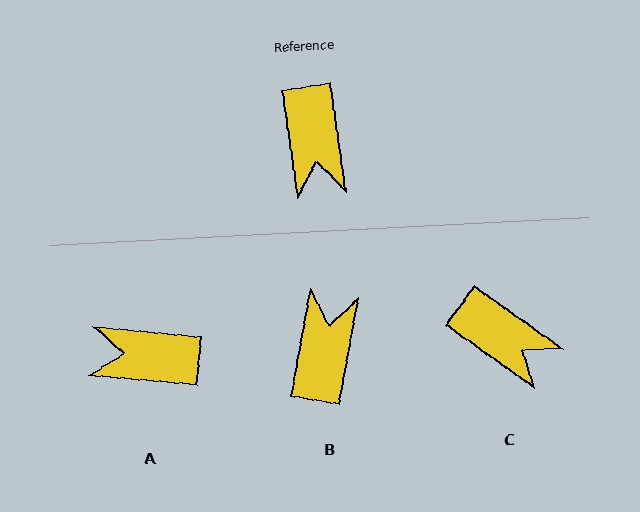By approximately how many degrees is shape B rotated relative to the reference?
Approximately 161 degrees counter-clockwise.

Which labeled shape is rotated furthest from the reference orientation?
B, about 161 degrees away.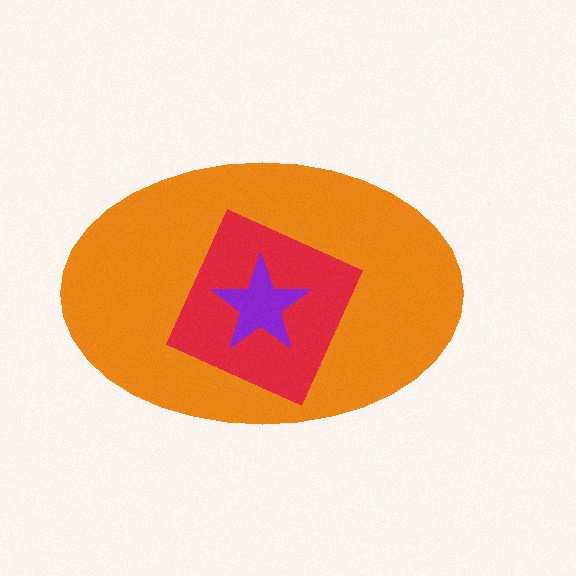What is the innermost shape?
The purple star.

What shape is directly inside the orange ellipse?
The red diamond.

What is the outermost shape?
The orange ellipse.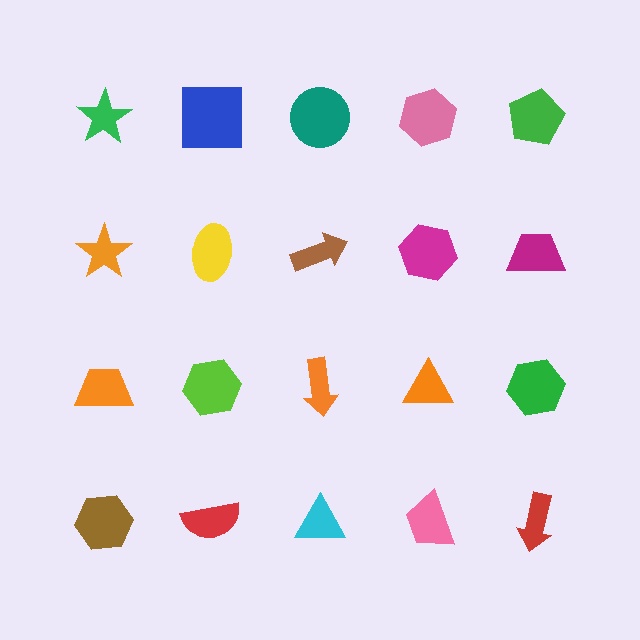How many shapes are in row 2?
5 shapes.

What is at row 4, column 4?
A pink trapezoid.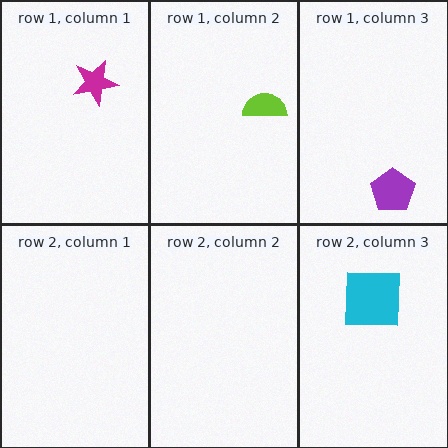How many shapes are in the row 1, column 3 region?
1.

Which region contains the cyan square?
The row 2, column 3 region.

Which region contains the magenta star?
The row 1, column 1 region.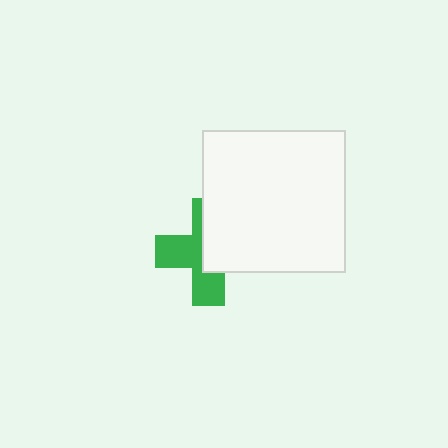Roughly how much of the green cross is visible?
About half of it is visible (roughly 50%).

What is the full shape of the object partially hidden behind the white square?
The partially hidden object is a green cross.